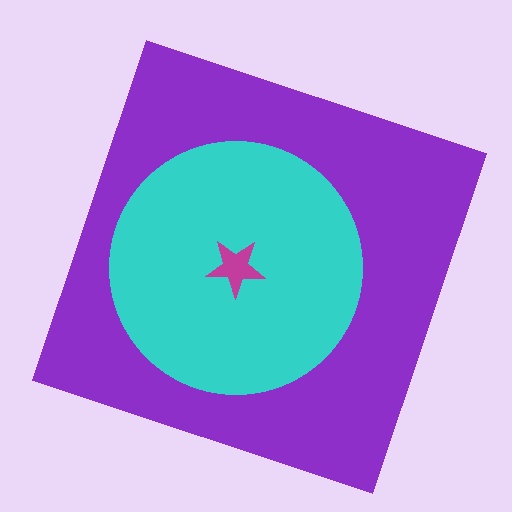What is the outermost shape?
The purple square.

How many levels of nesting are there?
3.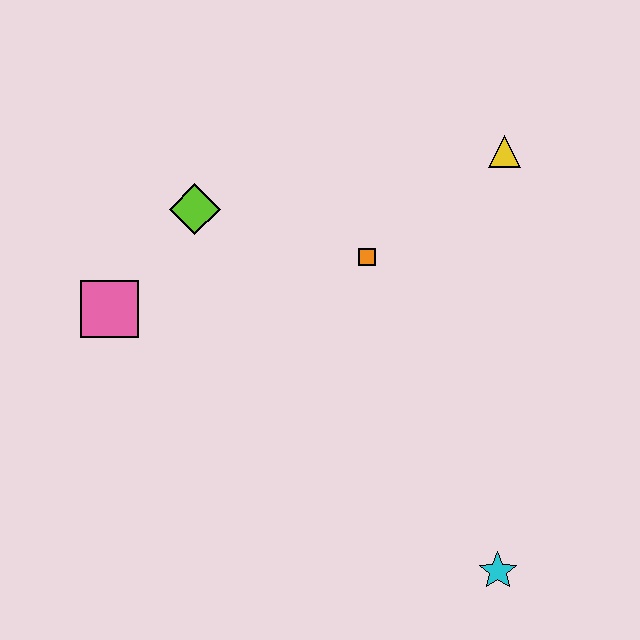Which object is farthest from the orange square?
The cyan star is farthest from the orange square.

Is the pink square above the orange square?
No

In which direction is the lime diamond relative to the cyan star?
The lime diamond is above the cyan star.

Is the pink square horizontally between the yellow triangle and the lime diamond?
No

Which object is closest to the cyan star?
The orange square is closest to the cyan star.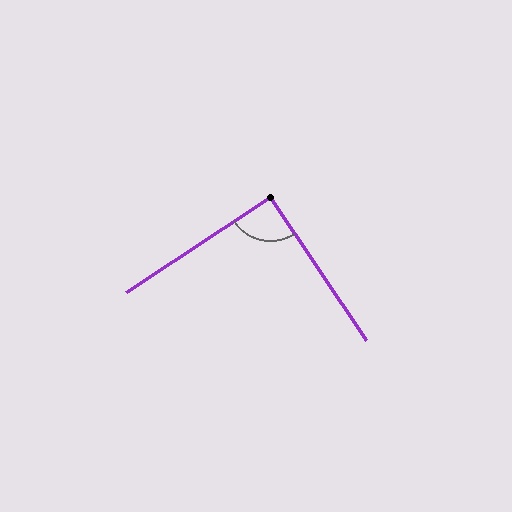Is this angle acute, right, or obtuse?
It is approximately a right angle.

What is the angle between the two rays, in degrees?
Approximately 90 degrees.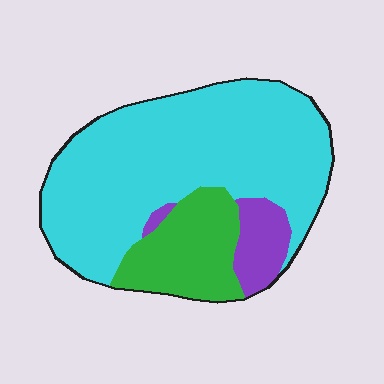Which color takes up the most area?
Cyan, at roughly 70%.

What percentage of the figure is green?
Green covers 20% of the figure.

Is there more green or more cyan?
Cyan.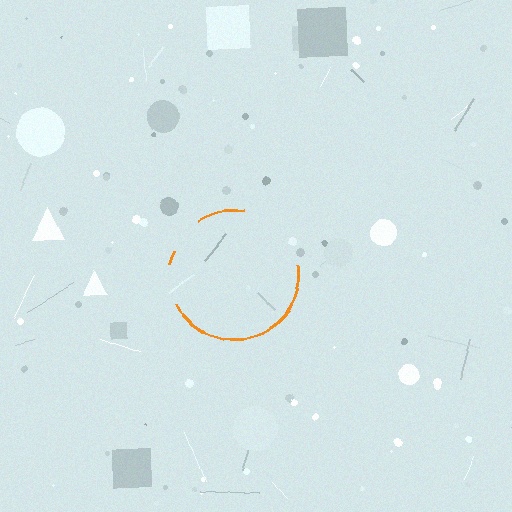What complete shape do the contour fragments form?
The contour fragments form a circle.